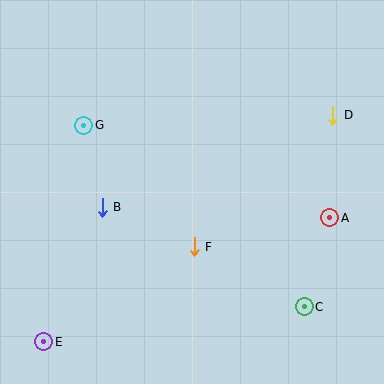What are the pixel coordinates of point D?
Point D is at (333, 115).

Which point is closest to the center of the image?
Point F at (194, 247) is closest to the center.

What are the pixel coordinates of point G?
Point G is at (84, 125).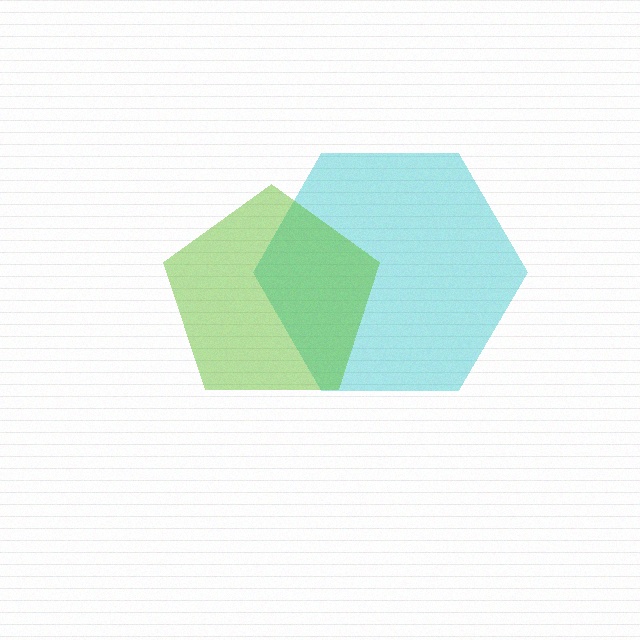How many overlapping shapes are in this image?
There are 2 overlapping shapes in the image.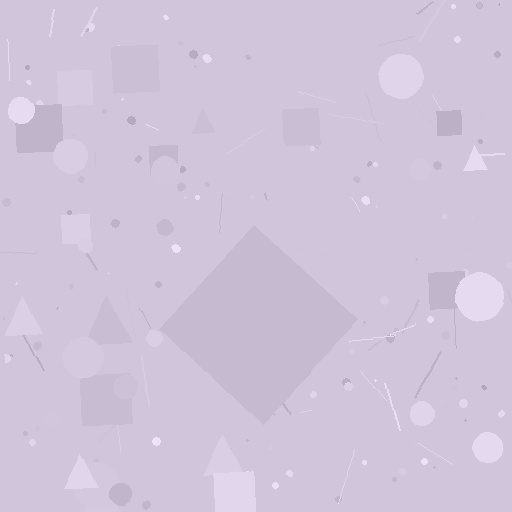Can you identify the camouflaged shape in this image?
The camouflaged shape is a diamond.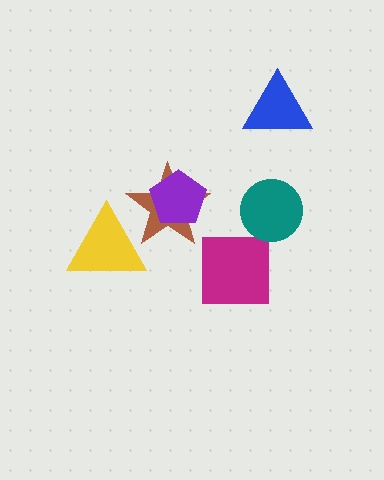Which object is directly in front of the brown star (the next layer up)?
The purple pentagon is directly in front of the brown star.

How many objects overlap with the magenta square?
0 objects overlap with the magenta square.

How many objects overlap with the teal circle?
0 objects overlap with the teal circle.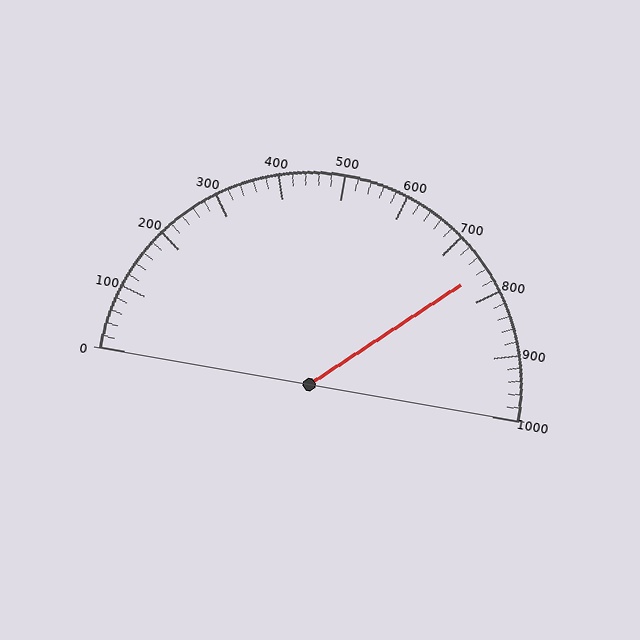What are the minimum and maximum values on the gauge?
The gauge ranges from 0 to 1000.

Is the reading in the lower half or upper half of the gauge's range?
The reading is in the upper half of the range (0 to 1000).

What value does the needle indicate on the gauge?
The needle indicates approximately 760.